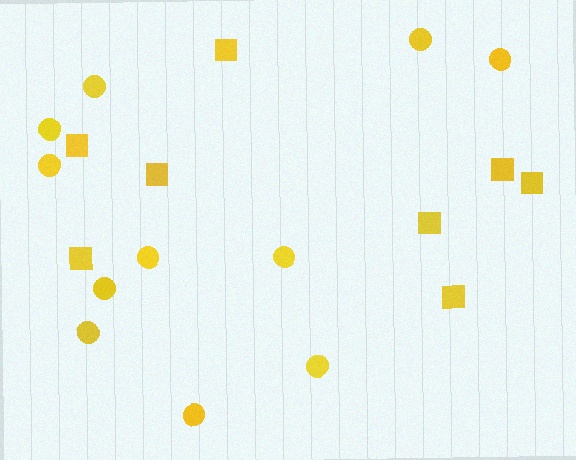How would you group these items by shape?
There are 2 groups: one group of circles (11) and one group of squares (8).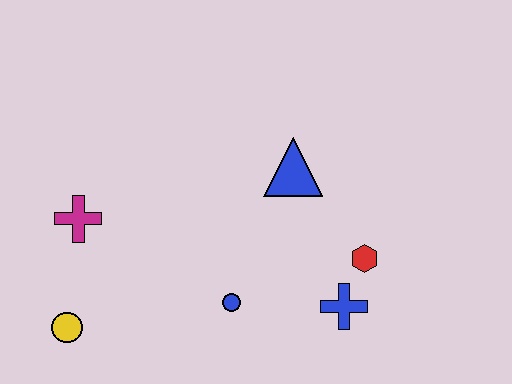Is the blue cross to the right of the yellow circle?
Yes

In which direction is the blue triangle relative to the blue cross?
The blue triangle is above the blue cross.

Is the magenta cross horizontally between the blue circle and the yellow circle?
Yes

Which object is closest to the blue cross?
The red hexagon is closest to the blue cross.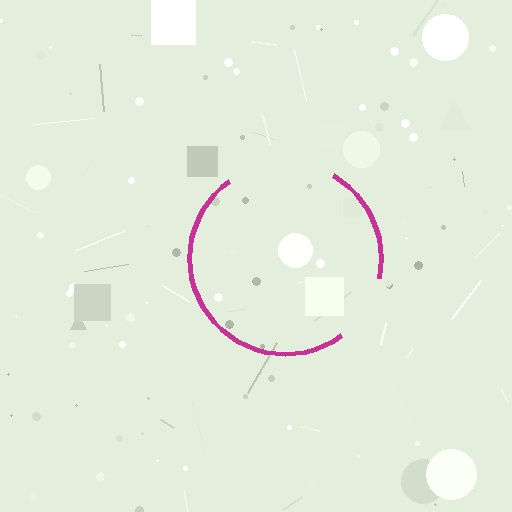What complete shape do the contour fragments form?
The contour fragments form a circle.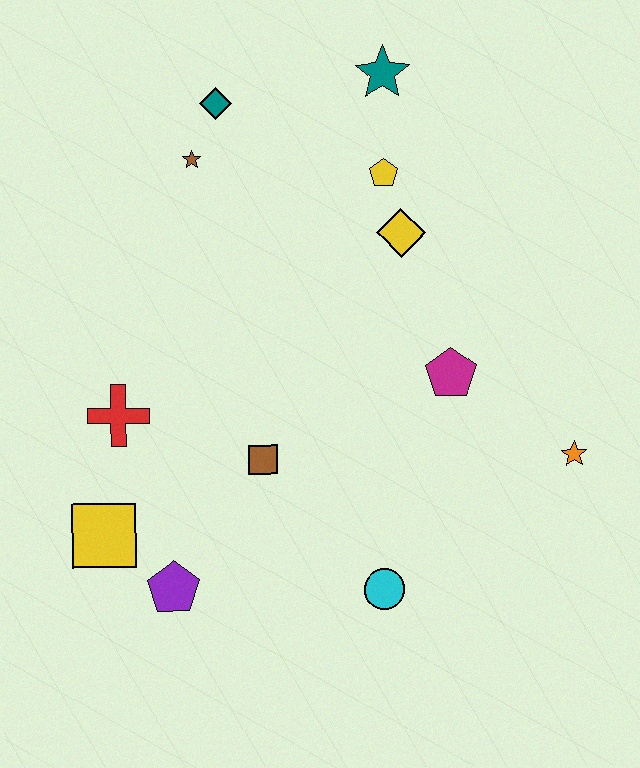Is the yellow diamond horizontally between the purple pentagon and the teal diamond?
No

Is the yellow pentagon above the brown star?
No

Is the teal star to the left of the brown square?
No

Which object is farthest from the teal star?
The purple pentagon is farthest from the teal star.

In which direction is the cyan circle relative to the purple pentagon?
The cyan circle is to the right of the purple pentagon.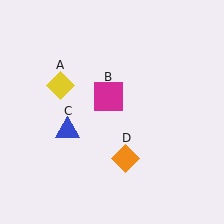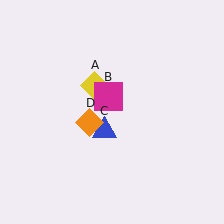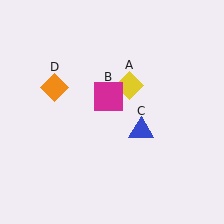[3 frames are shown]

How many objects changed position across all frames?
3 objects changed position: yellow diamond (object A), blue triangle (object C), orange diamond (object D).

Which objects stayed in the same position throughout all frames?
Magenta square (object B) remained stationary.